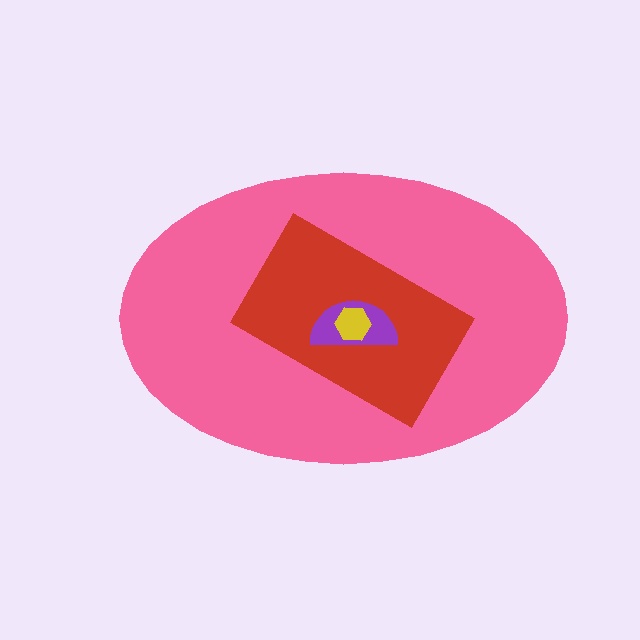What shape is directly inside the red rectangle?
The purple semicircle.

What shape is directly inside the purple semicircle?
The yellow hexagon.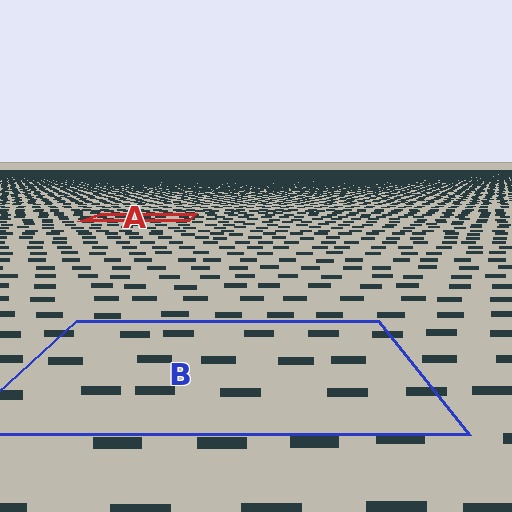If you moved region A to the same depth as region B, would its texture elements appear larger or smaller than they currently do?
They would appear larger. At a closer depth, the same texture elements are projected at a bigger on-screen size.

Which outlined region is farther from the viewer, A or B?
Region A is farther from the viewer — the texture elements inside it appear smaller and more densely packed.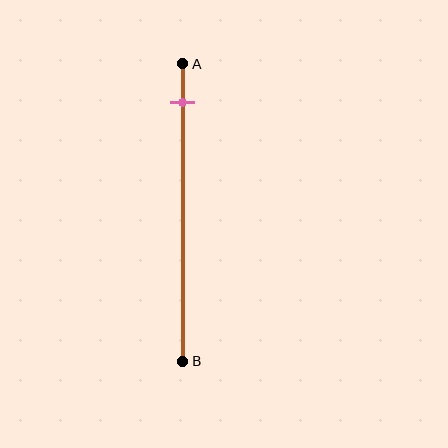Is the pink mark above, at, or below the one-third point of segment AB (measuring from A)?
The pink mark is above the one-third point of segment AB.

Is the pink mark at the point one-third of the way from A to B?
No, the mark is at about 15% from A, not at the 33% one-third point.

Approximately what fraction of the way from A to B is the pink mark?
The pink mark is approximately 15% of the way from A to B.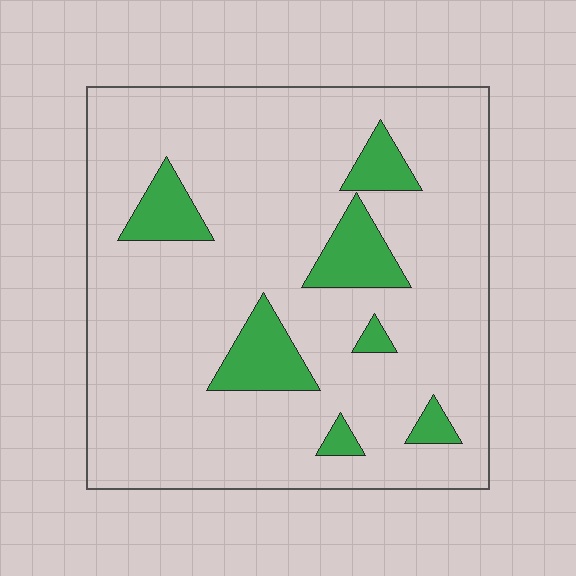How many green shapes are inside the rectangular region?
7.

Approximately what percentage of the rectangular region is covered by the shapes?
Approximately 15%.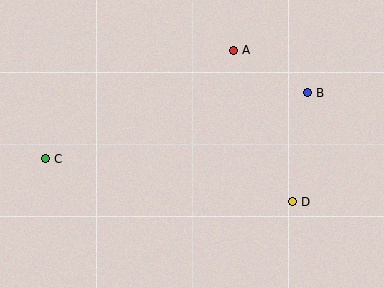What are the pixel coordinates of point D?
Point D is at (292, 202).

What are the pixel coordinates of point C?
Point C is at (45, 159).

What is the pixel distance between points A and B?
The distance between A and B is 85 pixels.